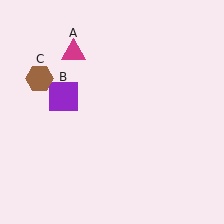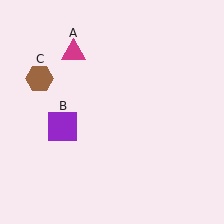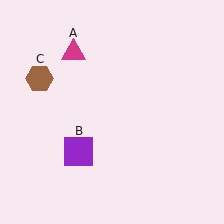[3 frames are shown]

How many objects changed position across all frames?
1 object changed position: purple square (object B).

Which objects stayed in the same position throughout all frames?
Magenta triangle (object A) and brown hexagon (object C) remained stationary.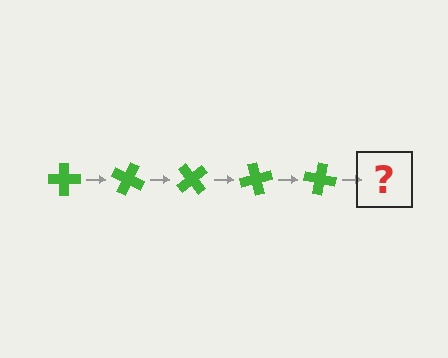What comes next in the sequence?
The next element should be a green cross rotated 125 degrees.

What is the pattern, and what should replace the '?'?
The pattern is that the cross rotates 25 degrees each step. The '?' should be a green cross rotated 125 degrees.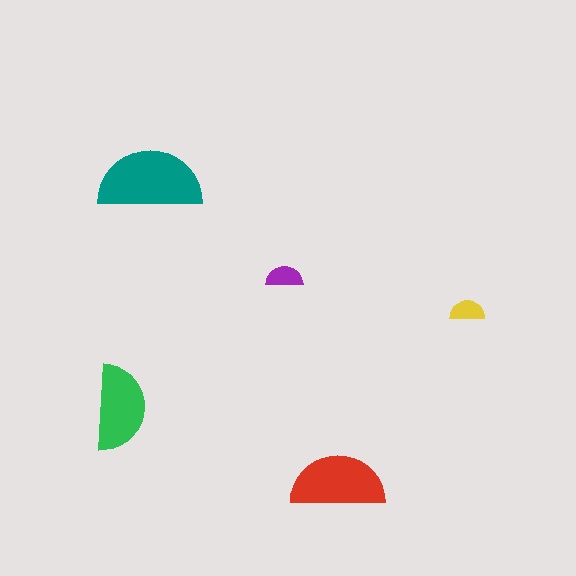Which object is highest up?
The teal semicircle is topmost.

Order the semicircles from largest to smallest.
the teal one, the red one, the green one, the purple one, the yellow one.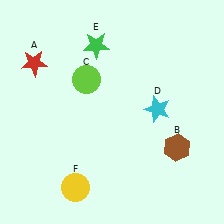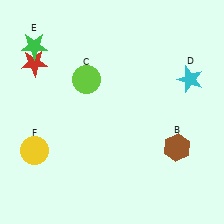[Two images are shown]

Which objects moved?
The objects that moved are: the cyan star (D), the green star (E), the yellow circle (F).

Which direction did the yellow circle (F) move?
The yellow circle (F) moved left.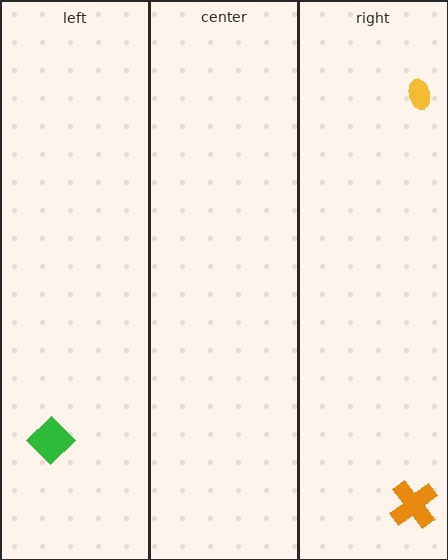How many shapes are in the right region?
2.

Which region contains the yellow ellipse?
The right region.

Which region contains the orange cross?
The right region.